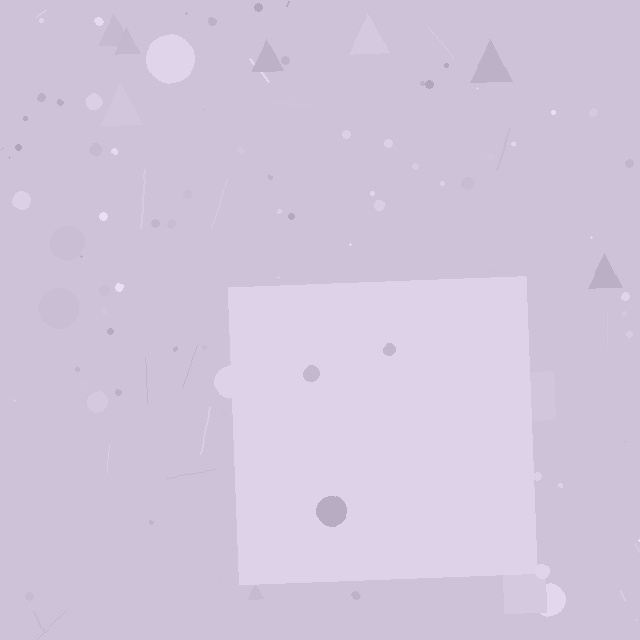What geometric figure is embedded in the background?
A square is embedded in the background.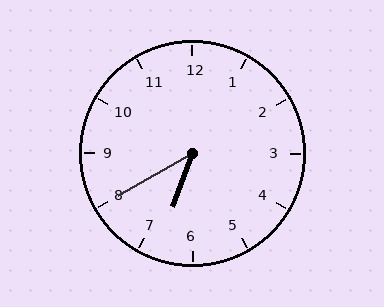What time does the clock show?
6:40.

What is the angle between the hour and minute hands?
Approximately 40 degrees.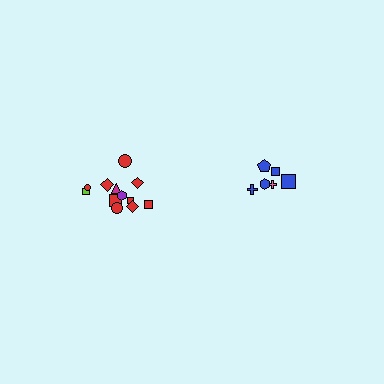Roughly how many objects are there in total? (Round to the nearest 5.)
Roughly 20 objects in total.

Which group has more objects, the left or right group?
The left group.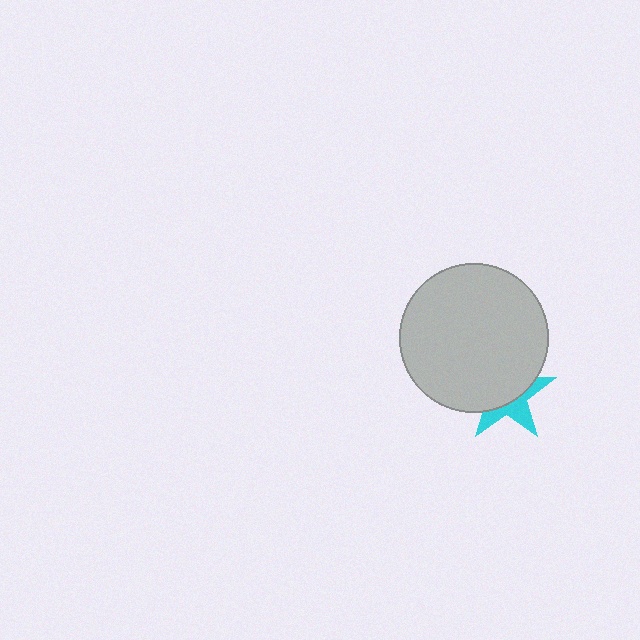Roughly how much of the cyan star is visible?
A small part of it is visible (roughly 39%).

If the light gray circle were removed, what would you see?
You would see the complete cyan star.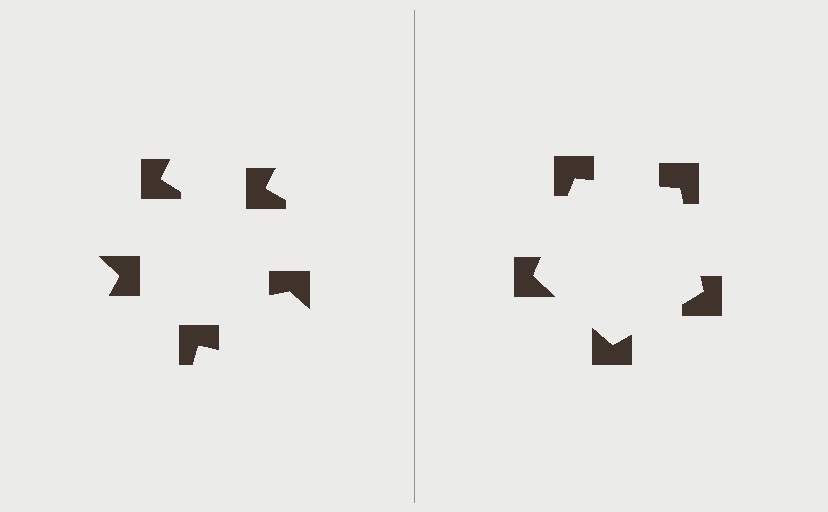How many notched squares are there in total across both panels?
10 — 5 on each side.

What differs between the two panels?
The notched squares are positioned identically on both sides; only the wedge orientations differ. On the right they align to a pentagon; on the left they are misaligned.